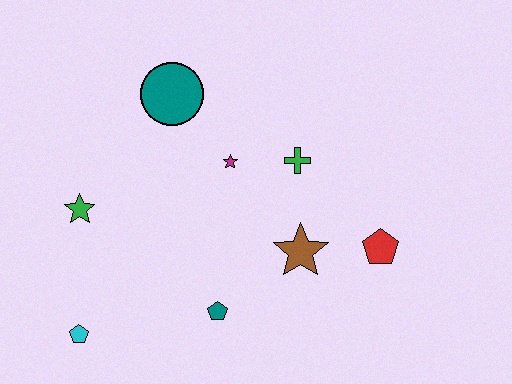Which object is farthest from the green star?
The red pentagon is farthest from the green star.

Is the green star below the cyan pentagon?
No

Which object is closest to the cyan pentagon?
The green star is closest to the cyan pentagon.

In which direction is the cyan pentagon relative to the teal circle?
The cyan pentagon is below the teal circle.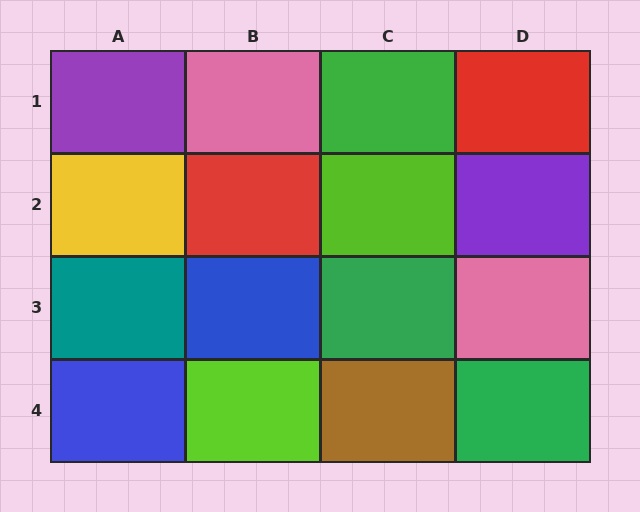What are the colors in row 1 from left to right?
Purple, pink, green, red.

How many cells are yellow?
1 cell is yellow.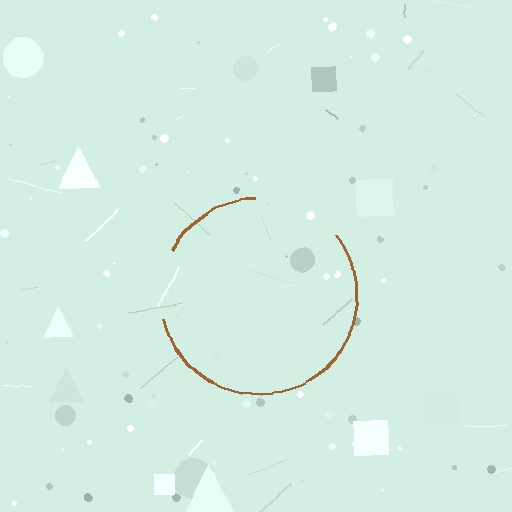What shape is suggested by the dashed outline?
The dashed outline suggests a circle.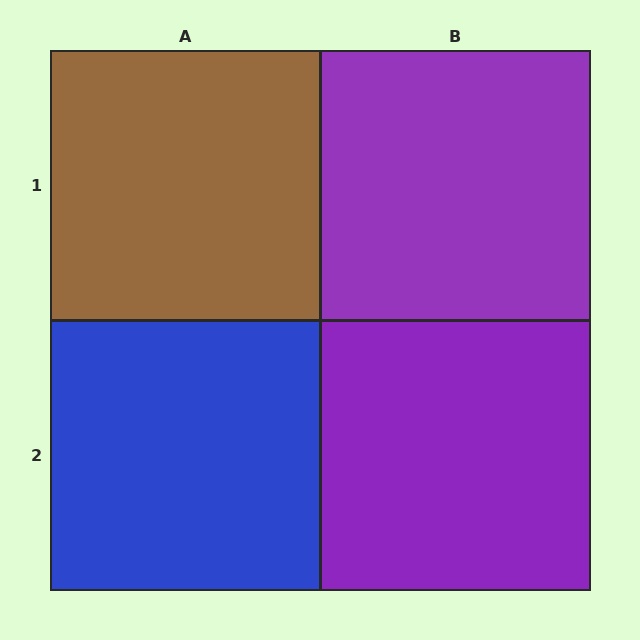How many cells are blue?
1 cell is blue.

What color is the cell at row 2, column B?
Purple.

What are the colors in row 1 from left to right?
Brown, purple.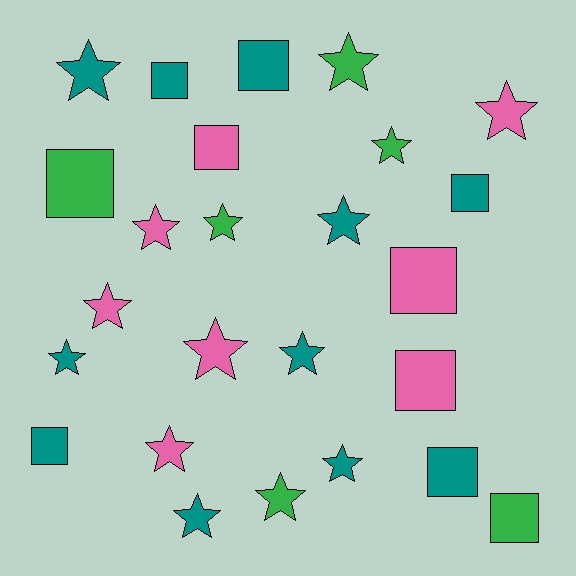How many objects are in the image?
There are 25 objects.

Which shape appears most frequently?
Star, with 15 objects.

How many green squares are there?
There are 2 green squares.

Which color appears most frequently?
Teal, with 11 objects.